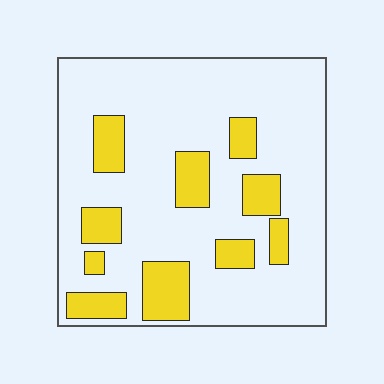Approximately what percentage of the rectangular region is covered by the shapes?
Approximately 20%.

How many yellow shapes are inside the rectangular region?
10.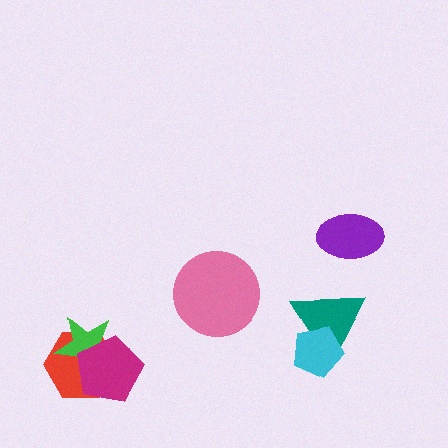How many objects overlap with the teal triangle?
1 object overlaps with the teal triangle.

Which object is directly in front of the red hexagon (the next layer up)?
The green star is directly in front of the red hexagon.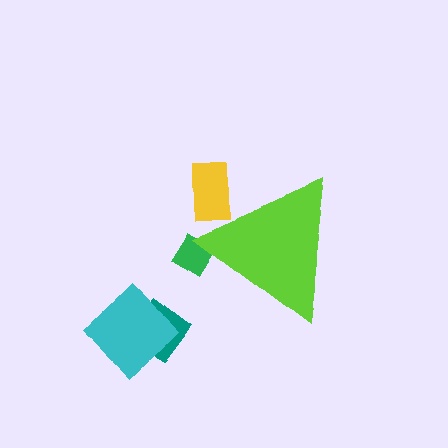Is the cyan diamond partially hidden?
No, the cyan diamond is fully visible.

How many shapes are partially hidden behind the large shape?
2 shapes are partially hidden.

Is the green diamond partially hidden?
Yes, the green diamond is partially hidden behind the lime triangle.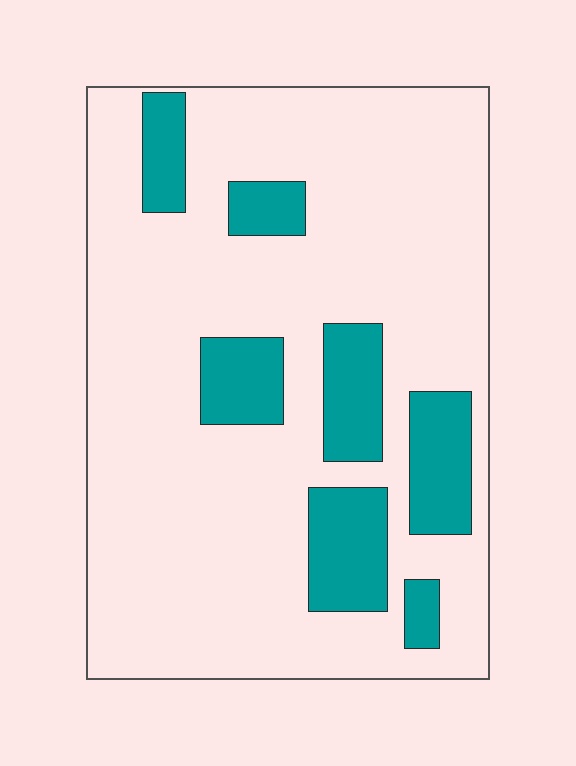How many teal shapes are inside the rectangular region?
7.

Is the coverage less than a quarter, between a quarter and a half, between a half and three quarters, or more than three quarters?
Less than a quarter.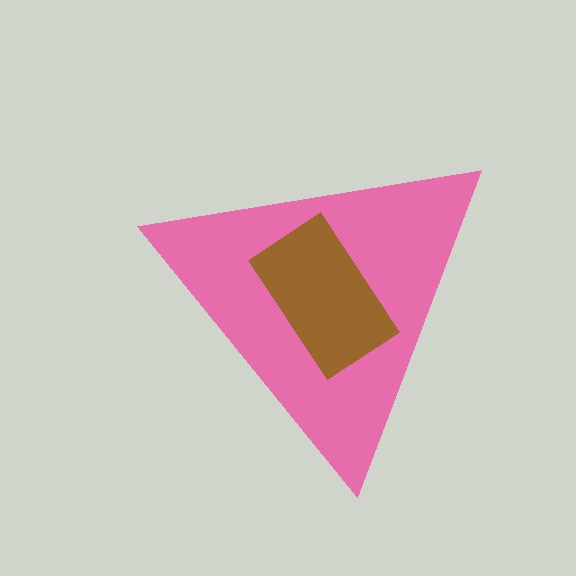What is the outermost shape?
The pink triangle.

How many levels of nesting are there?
2.